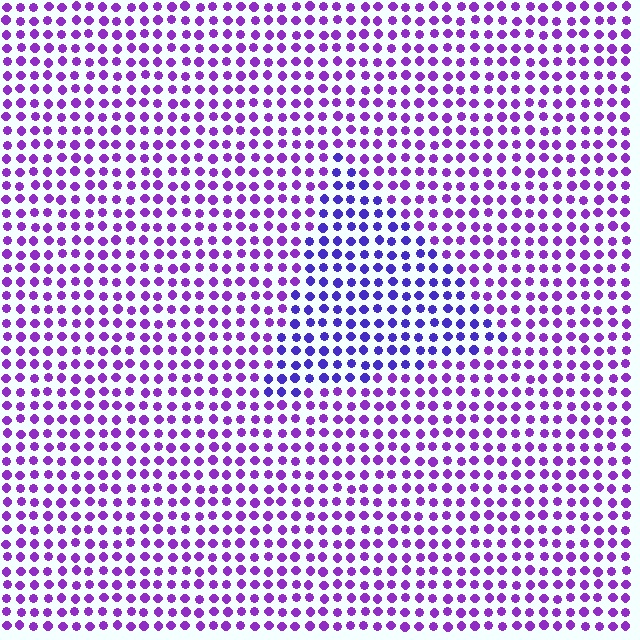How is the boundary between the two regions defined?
The boundary is defined purely by a slight shift in hue (about 30 degrees). Spacing, size, and orientation are identical on both sides.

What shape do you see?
I see a triangle.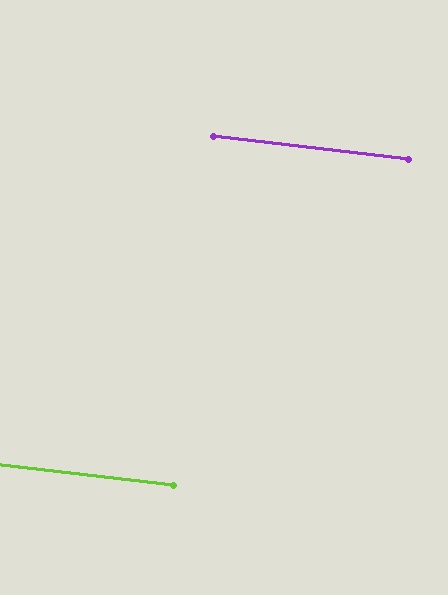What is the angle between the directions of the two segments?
Approximately 0 degrees.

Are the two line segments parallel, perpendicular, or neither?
Parallel — their directions differ by only 0.1°.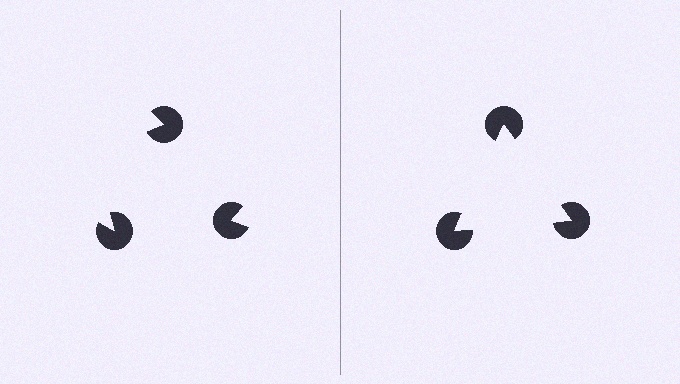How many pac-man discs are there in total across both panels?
6 — 3 on each side.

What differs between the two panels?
The pac-man discs are positioned identically on both sides; only the wedge orientations differ. On the right they align to a triangle; on the left they are misaligned.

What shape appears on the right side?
An illusory triangle.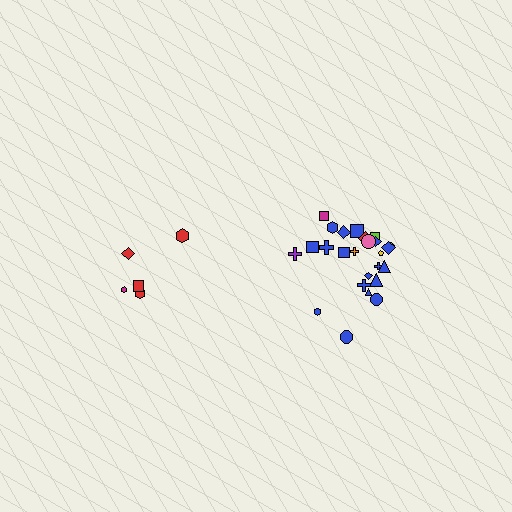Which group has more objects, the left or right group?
The right group.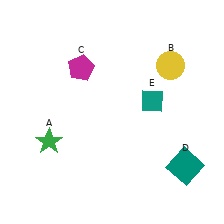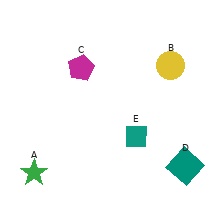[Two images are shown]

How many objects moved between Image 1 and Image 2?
2 objects moved between the two images.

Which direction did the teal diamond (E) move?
The teal diamond (E) moved down.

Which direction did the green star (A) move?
The green star (A) moved down.